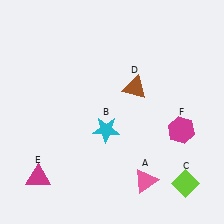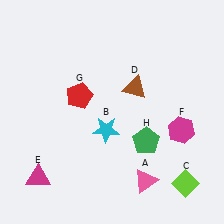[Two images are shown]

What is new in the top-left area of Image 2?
A red pentagon (G) was added in the top-left area of Image 2.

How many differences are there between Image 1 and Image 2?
There are 2 differences between the two images.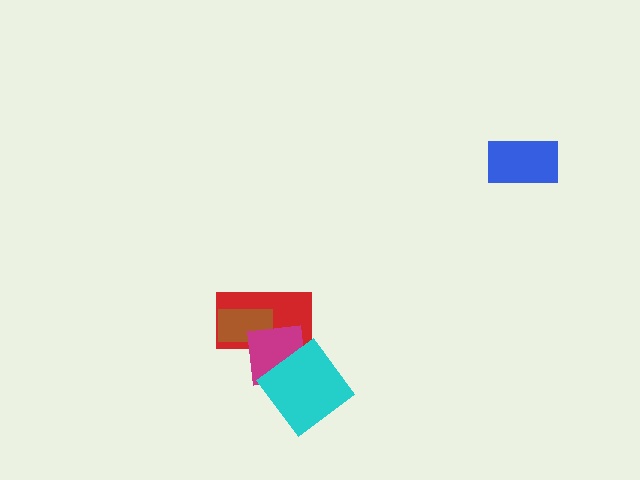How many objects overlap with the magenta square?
3 objects overlap with the magenta square.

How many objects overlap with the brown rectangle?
2 objects overlap with the brown rectangle.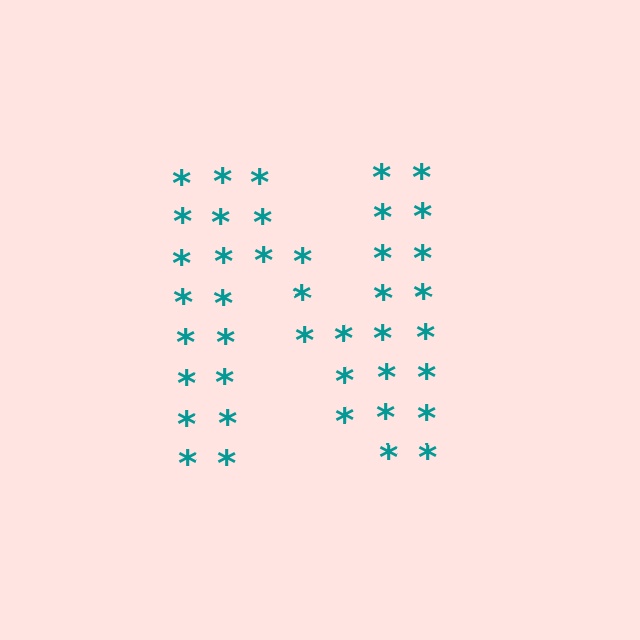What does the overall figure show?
The overall figure shows the letter N.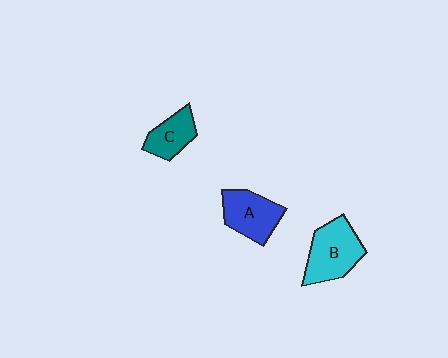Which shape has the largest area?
Shape B (cyan).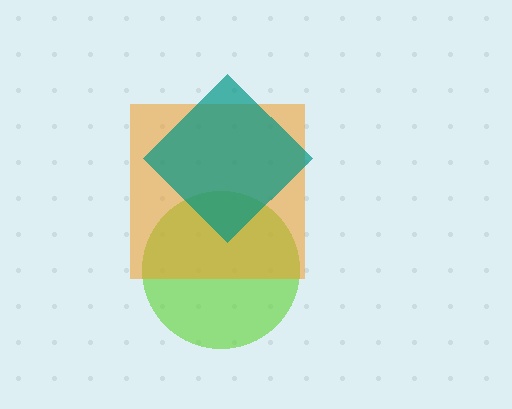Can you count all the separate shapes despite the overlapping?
Yes, there are 3 separate shapes.